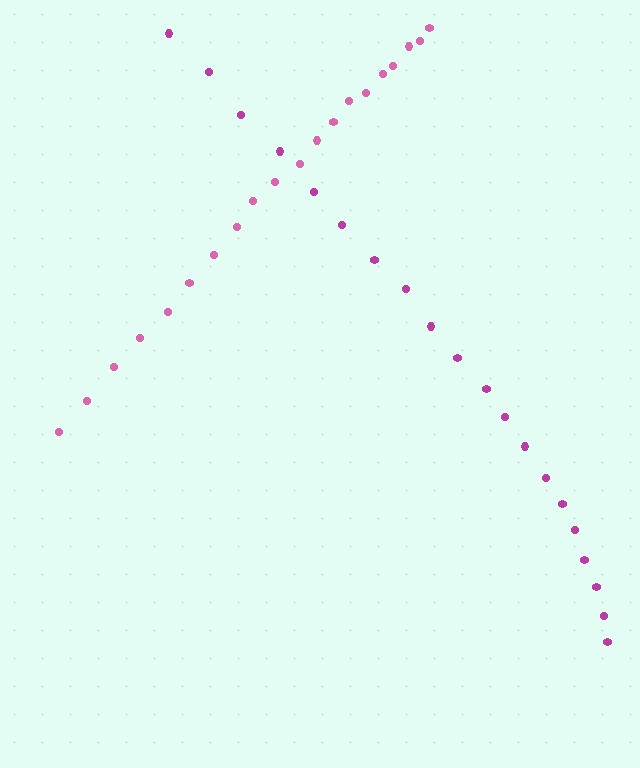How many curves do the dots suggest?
There are 2 distinct paths.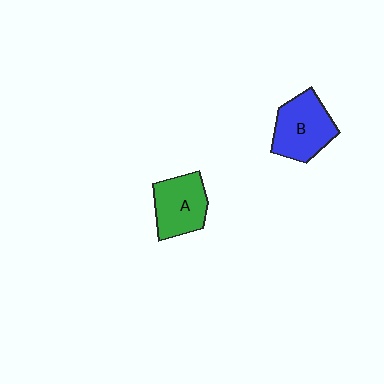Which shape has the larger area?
Shape B (blue).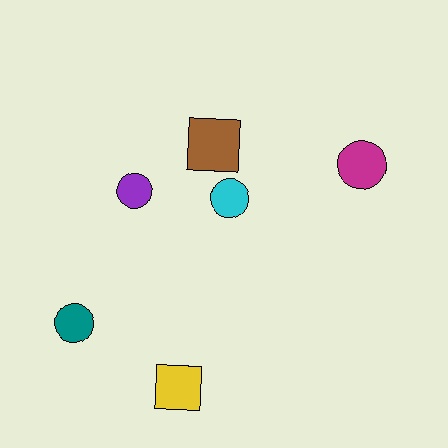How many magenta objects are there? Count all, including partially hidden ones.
There is 1 magenta object.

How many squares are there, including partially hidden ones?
There are 2 squares.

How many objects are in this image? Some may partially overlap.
There are 6 objects.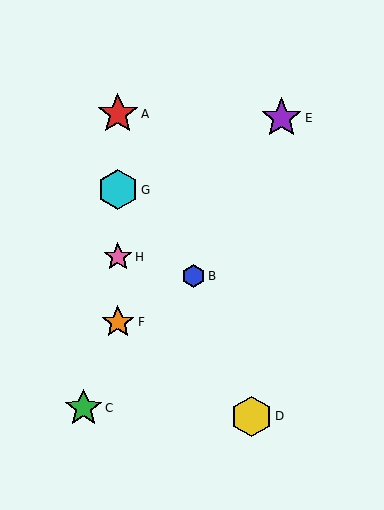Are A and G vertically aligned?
Yes, both are at x≈118.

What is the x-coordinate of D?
Object D is at x≈252.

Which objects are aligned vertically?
Objects A, F, G, H are aligned vertically.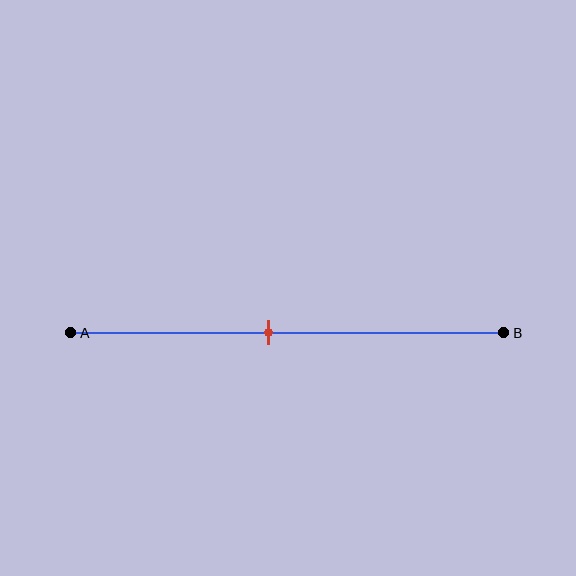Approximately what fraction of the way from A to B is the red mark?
The red mark is approximately 45% of the way from A to B.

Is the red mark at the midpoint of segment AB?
No, the mark is at about 45% from A, not at the 50% midpoint.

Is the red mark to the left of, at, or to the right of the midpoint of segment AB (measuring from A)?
The red mark is to the left of the midpoint of segment AB.